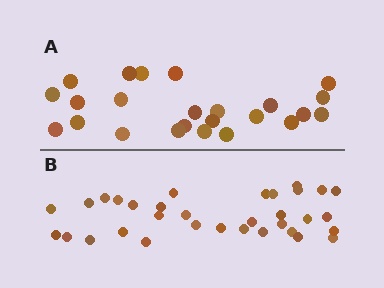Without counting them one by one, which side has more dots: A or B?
Region B (the bottom region) has more dots.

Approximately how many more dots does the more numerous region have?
Region B has roughly 8 or so more dots than region A.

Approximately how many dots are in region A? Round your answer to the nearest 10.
About 20 dots. (The exact count is 24, which rounds to 20.)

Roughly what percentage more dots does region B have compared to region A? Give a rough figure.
About 40% more.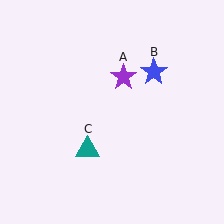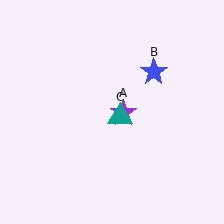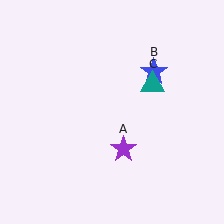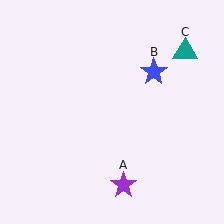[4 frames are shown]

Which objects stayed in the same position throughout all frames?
Blue star (object B) remained stationary.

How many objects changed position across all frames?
2 objects changed position: purple star (object A), teal triangle (object C).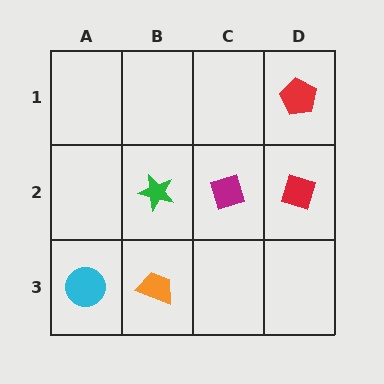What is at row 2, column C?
A magenta diamond.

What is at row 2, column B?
A green star.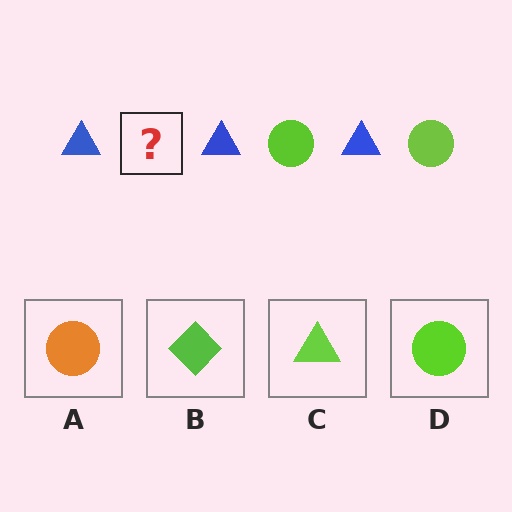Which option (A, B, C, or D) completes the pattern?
D.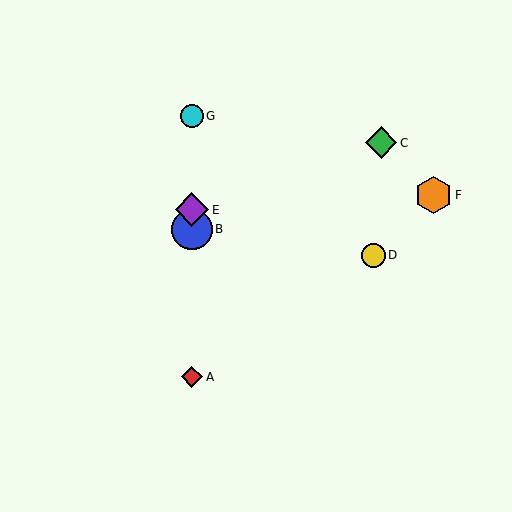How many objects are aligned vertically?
4 objects (A, B, E, G) are aligned vertically.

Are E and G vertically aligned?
Yes, both are at x≈192.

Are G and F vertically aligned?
No, G is at x≈192 and F is at x≈433.